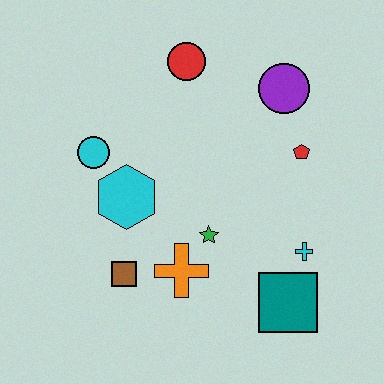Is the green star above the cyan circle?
No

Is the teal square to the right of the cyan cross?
No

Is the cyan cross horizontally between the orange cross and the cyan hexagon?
No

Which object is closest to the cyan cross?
The teal square is closest to the cyan cross.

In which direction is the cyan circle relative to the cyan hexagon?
The cyan circle is above the cyan hexagon.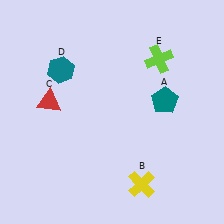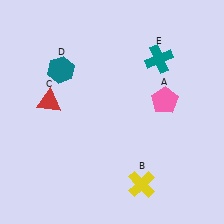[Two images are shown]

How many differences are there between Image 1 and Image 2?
There are 2 differences between the two images.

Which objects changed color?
A changed from teal to pink. E changed from lime to teal.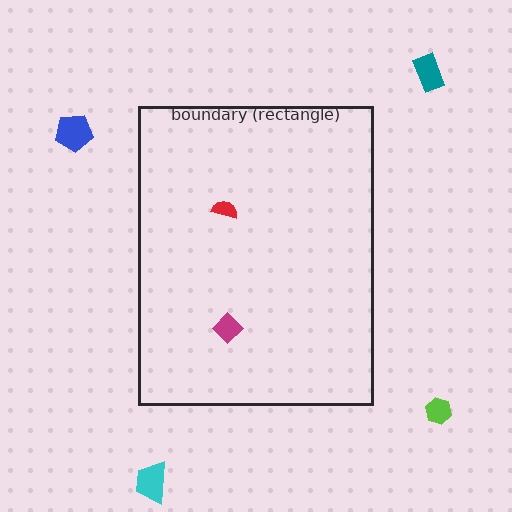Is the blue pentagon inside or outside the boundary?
Outside.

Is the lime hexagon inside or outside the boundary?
Outside.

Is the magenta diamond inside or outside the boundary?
Inside.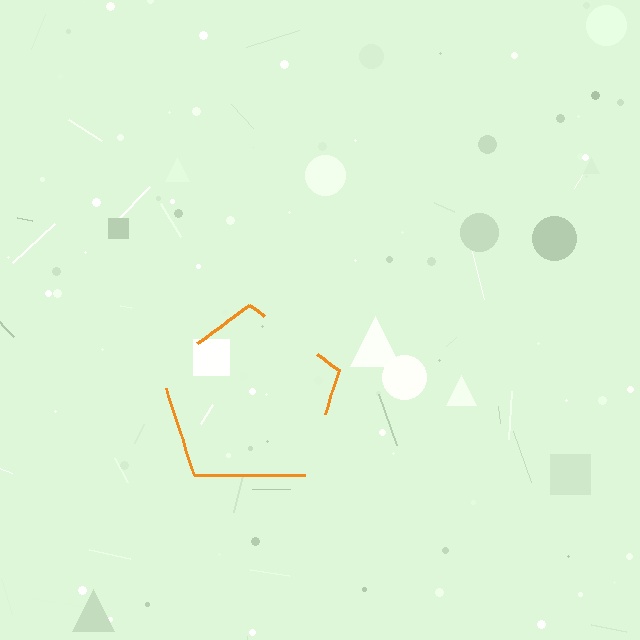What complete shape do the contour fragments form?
The contour fragments form a pentagon.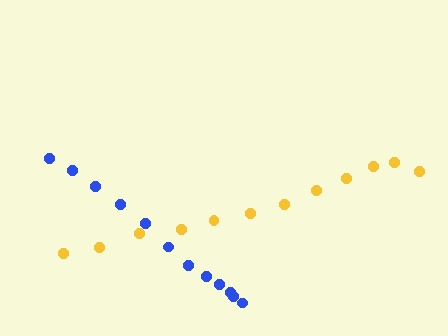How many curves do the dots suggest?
There are 2 distinct paths.